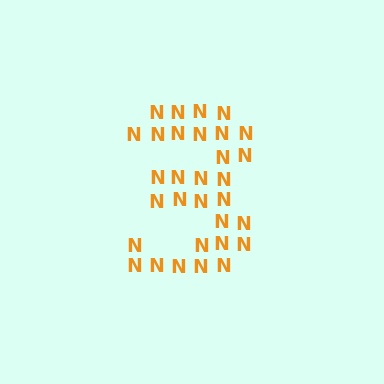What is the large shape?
The large shape is the digit 3.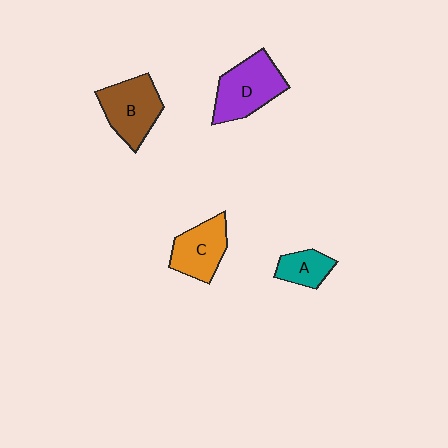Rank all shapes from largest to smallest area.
From largest to smallest: D (purple), B (brown), C (orange), A (teal).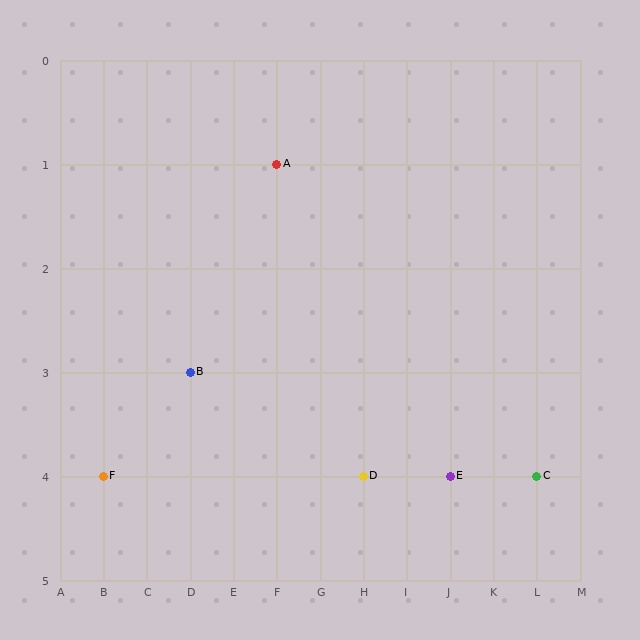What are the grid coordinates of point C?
Point C is at grid coordinates (L, 4).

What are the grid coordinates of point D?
Point D is at grid coordinates (H, 4).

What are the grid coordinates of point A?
Point A is at grid coordinates (F, 1).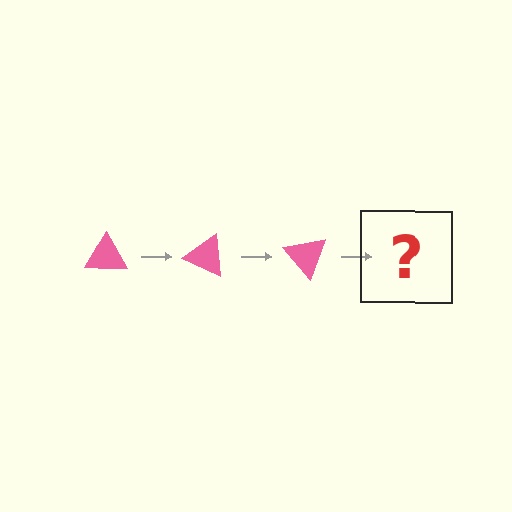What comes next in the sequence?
The next element should be a pink triangle rotated 75 degrees.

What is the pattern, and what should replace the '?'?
The pattern is that the triangle rotates 25 degrees each step. The '?' should be a pink triangle rotated 75 degrees.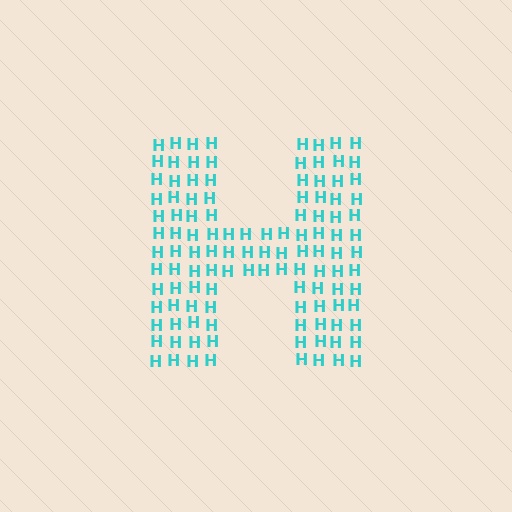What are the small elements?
The small elements are letter H's.